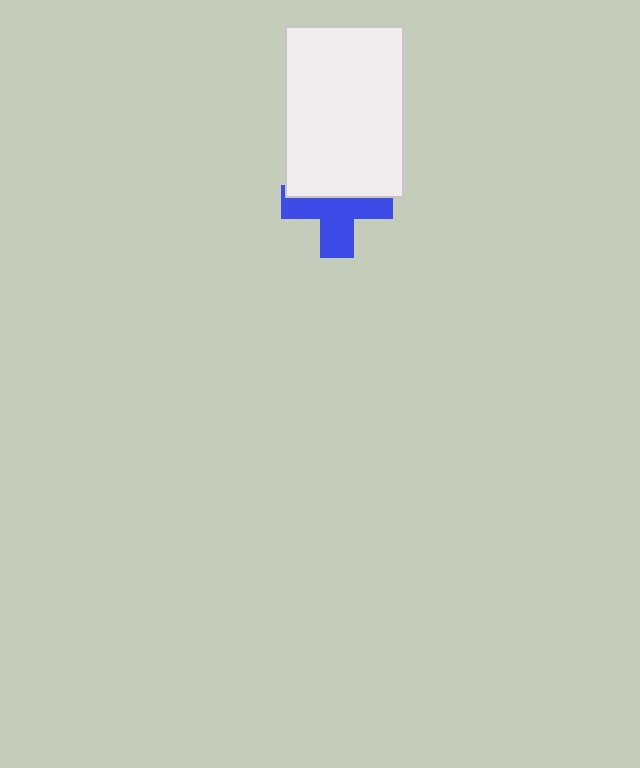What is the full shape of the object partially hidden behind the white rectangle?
The partially hidden object is a blue cross.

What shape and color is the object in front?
The object in front is a white rectangle.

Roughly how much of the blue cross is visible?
About half of it is visible (roughly 59%).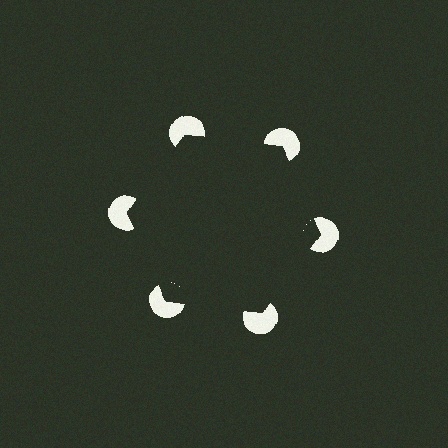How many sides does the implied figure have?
6 sides.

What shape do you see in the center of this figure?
An illusory hexagon — its edges are inferred from the aligned wedge cuts in the pac-man discs, not physically drawn.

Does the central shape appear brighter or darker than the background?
It typically appears slightly darker than the background, even though no actual brightness change is drawn.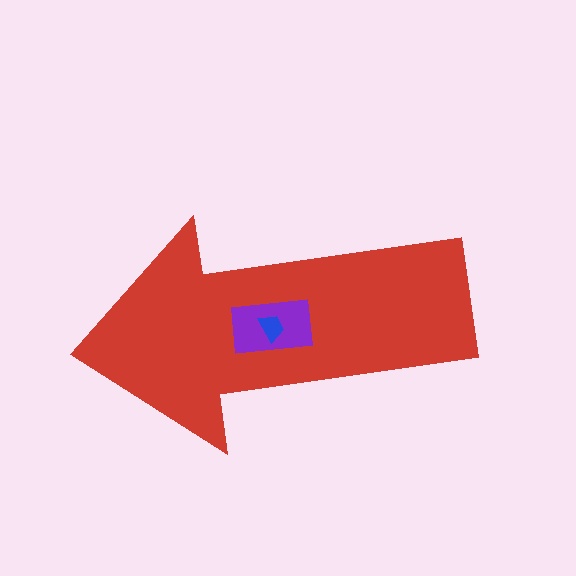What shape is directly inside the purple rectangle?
The blue trapezoid.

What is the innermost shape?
The blue trapezoid.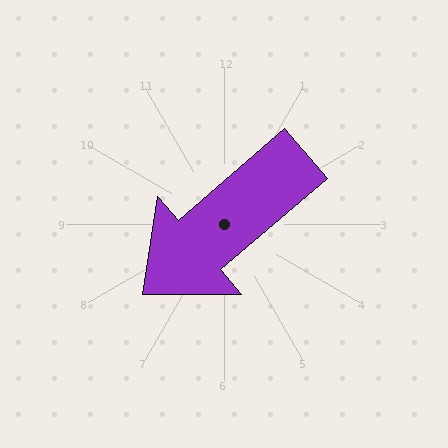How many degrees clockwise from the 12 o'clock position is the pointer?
Approximately 229 degrees.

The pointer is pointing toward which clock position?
Roughly 8 o'clock.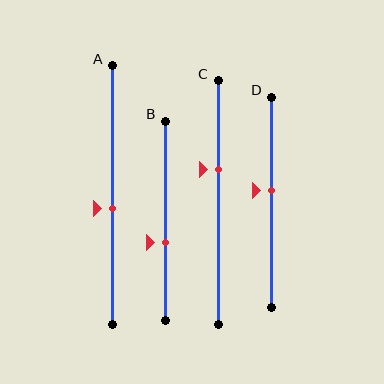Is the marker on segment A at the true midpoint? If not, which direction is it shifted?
No, the marker on segment A is shifted downward by about 5% of the segment length.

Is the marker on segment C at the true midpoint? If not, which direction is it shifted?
No, the marker on segment C is shifted upward by about 14% of the segment length.